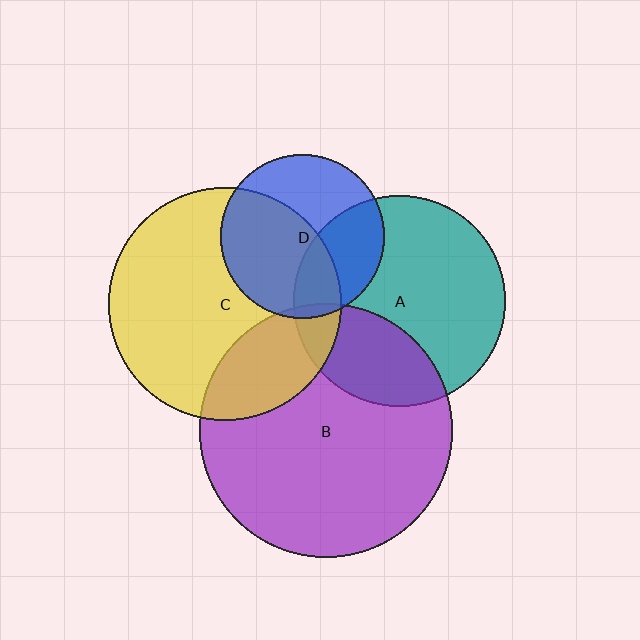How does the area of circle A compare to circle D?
Approximately 1.7 times.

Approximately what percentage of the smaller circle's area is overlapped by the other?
Approximately 35%.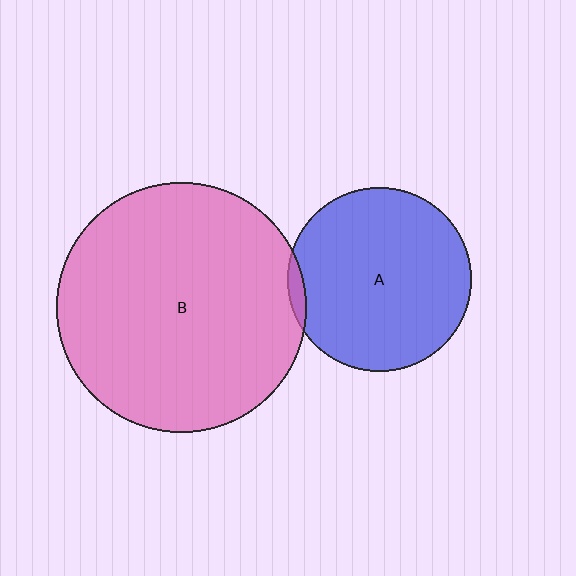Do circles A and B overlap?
Yes.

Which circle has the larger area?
Circle B (pink).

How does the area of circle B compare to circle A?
Approximately 1.8 times.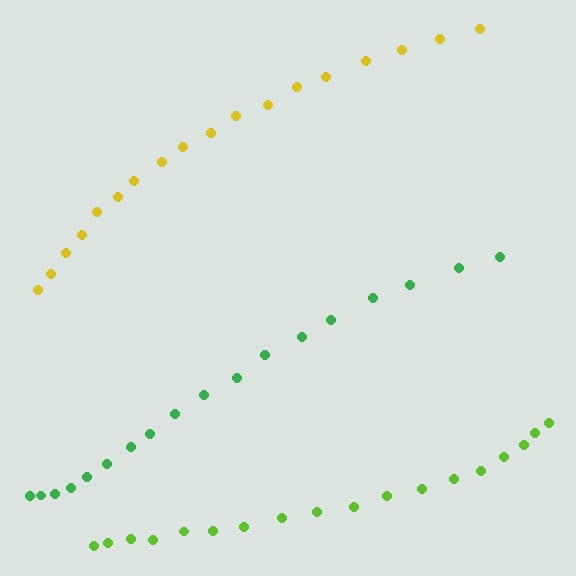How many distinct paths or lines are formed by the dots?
There are 3 distinct paths.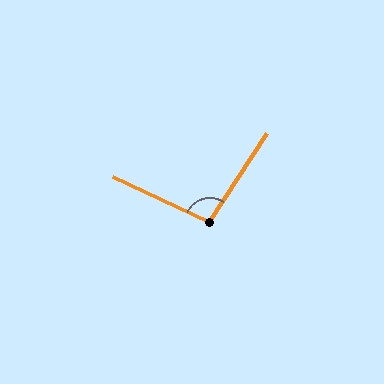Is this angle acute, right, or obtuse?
It is obtuse.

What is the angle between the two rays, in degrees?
Approximately 98 degrees.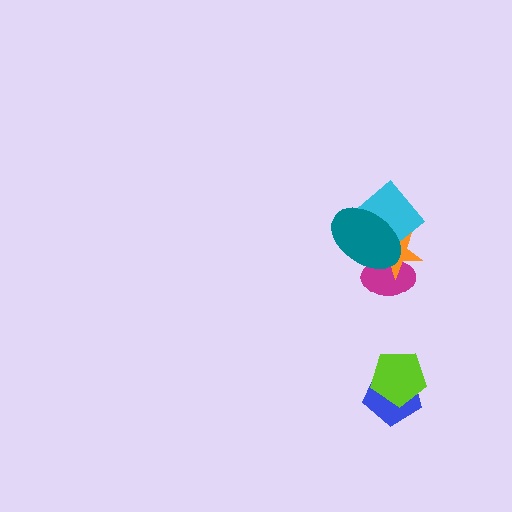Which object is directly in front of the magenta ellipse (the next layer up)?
The orange star is directly in front of the magenta ellipse.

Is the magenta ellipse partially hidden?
Yes, it is partially covered by another shape.